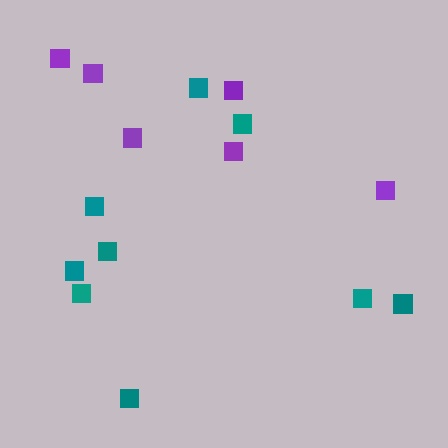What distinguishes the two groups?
There are 2 groups: one group of teal squares (9) and one group of purple squares (6).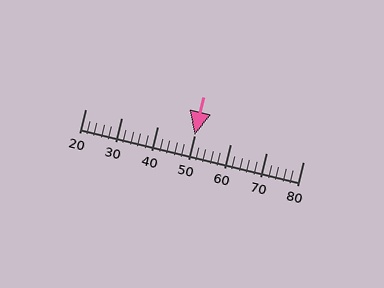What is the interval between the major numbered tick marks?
The major tick marks are spaced 10 units apart.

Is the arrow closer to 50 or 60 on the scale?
The arrow is closer to 50.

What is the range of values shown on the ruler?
The ruler shows values from 20 to 80.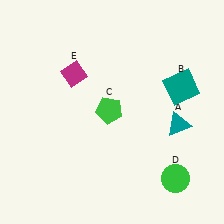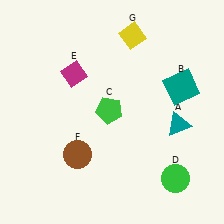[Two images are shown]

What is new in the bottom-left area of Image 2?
A brown circle (F) was added in the bottom-left area of Image 2.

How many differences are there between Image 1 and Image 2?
There are 2 differences between the two images.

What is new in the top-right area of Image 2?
A yellow diamond (G) was added in the top-right area of Image 2.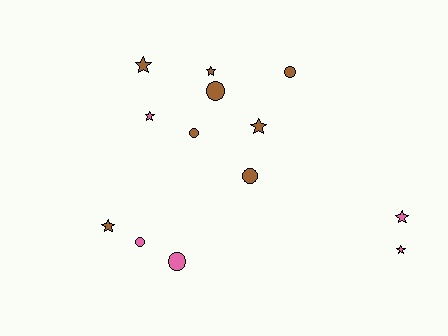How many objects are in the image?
There are 13 objects.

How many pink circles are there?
There are 2 pink circles.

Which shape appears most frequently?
Star, with 7 objects.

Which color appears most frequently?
Brown, with 8 objects.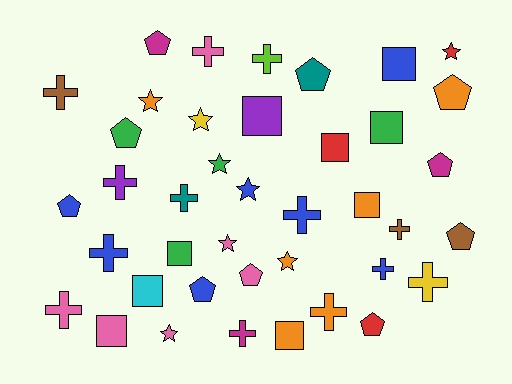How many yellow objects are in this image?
There are 2 yellow objects.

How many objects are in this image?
There are 40 objects.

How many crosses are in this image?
There are 13 crosses.